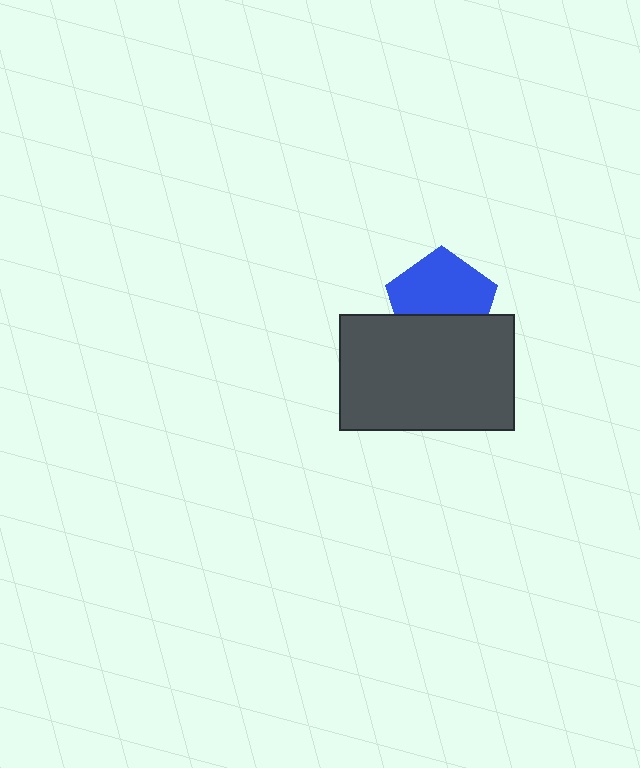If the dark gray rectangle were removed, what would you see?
You would see the complete blue pentagon.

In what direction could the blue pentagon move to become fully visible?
The blue pentagon could move up. That would shift it out from behind the dark gray rectangle entirely.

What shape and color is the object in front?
The object in front is a dark gray rectangle.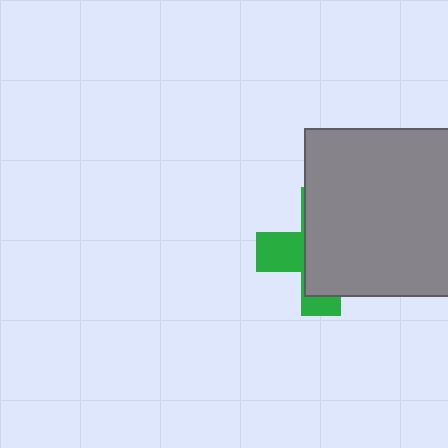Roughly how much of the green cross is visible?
A small part of it is visible (roughly 32%).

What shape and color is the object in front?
The object in front is a gray rectangle.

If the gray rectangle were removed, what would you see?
You would see the complete green cross.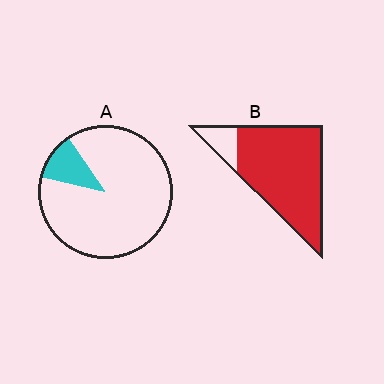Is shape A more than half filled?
No.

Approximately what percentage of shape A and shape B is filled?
A is approximately 10% and B is approximately 85%.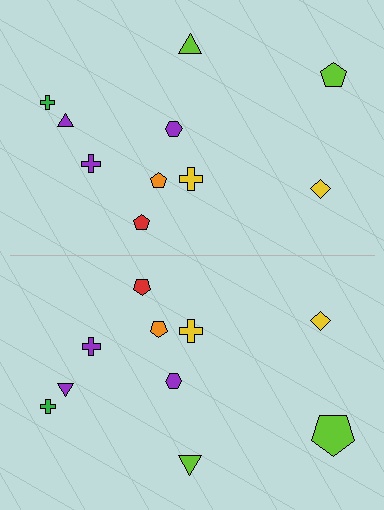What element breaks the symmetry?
The lime pentagon on the bottom side has a different size than its mirror counterpart.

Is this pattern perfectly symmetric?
No, the pattern is not perfectly symmetric. The lime pentagon on the bottom side has a different size than its mirror counterpart.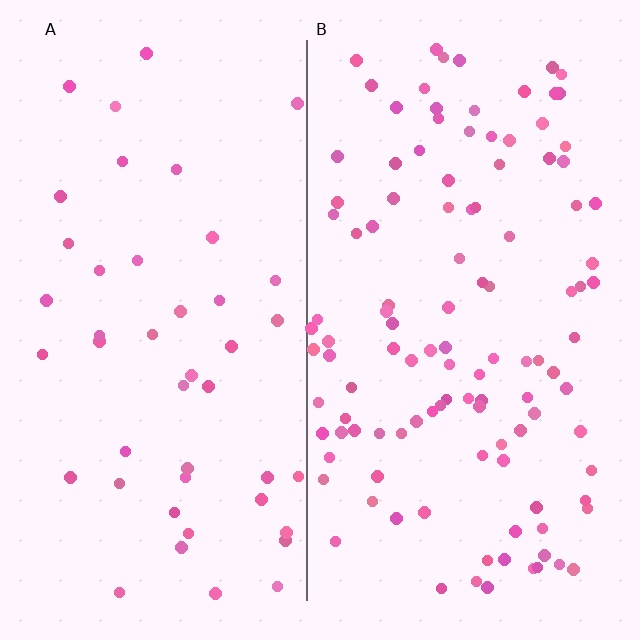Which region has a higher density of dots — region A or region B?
B (the right).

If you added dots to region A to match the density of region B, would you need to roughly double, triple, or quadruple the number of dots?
Approximately triple.